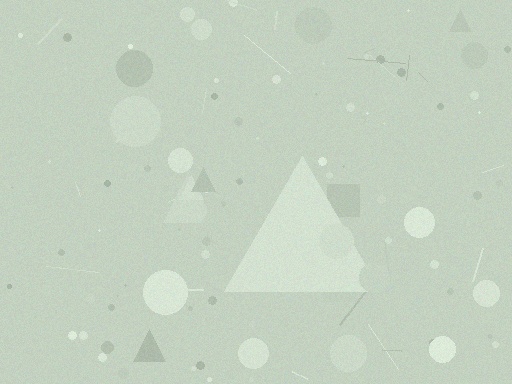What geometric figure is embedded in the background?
A triangle is embedded in the background.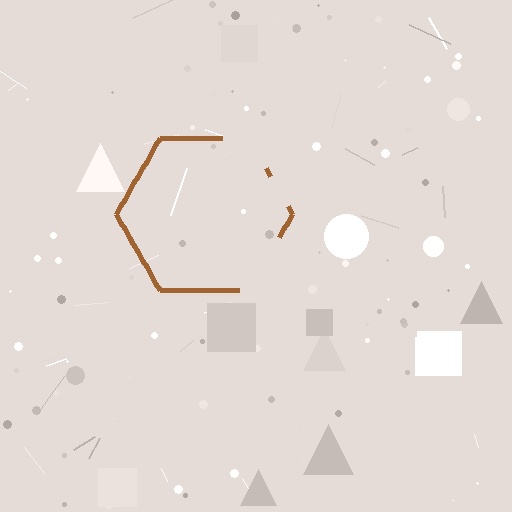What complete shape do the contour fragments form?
The contour fragments form a hexagon.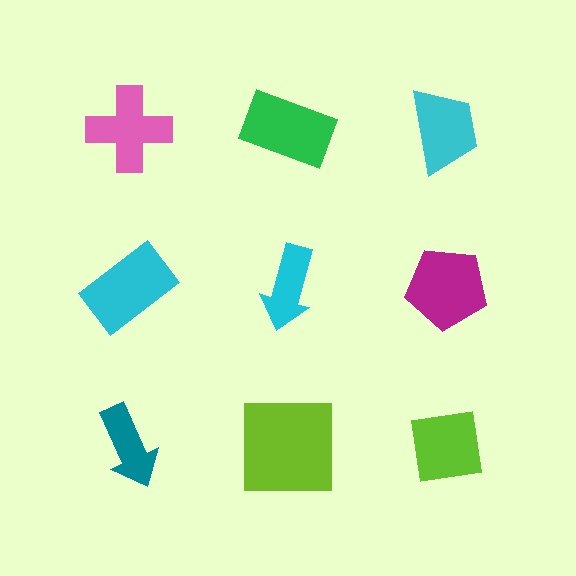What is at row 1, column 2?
A green rectangle.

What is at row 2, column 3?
A magenta pentagon.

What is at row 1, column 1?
A pink cross.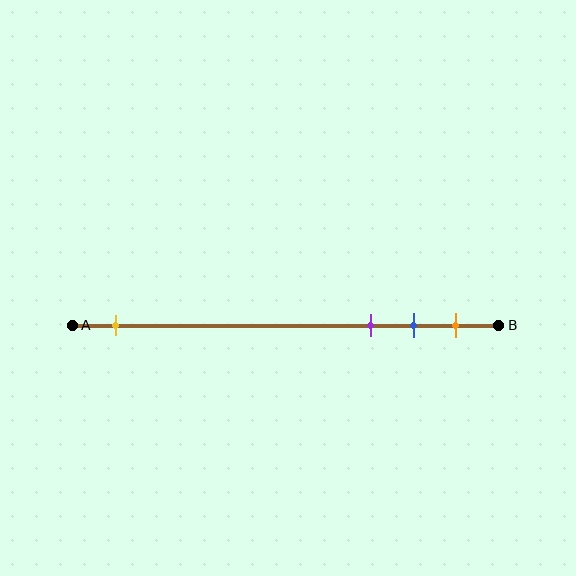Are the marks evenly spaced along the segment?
No, the marks are not evenly spaced.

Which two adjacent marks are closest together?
The blue and orange marks are the closest adjacent pair.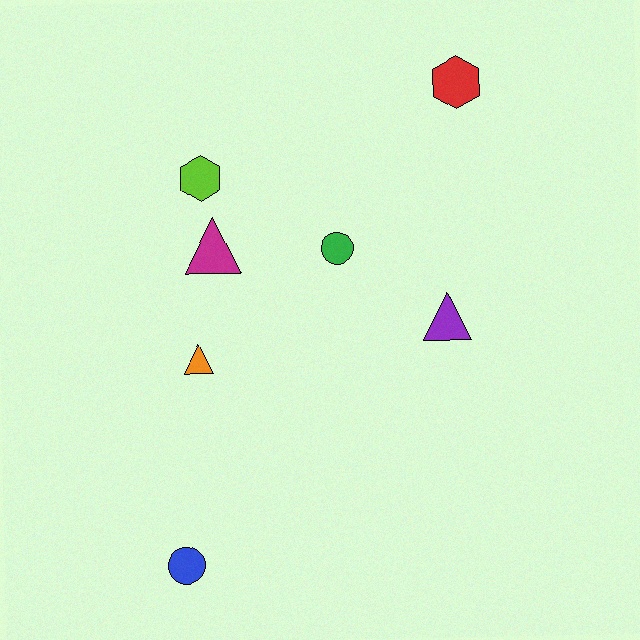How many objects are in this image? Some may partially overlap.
There are 7 objects.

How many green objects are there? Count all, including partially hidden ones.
There is 1 green object.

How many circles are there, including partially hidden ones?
There are 2 circles.